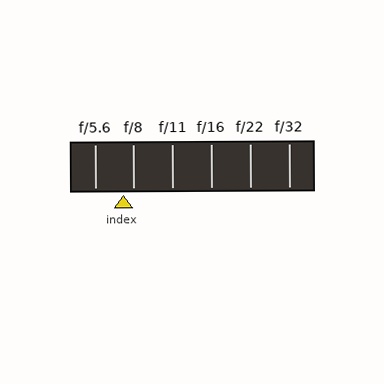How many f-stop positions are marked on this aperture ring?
There are 6 f-stop positions marked.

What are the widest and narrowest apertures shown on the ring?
The widest aperture shown is f/5.6 and the narrowest is f/32.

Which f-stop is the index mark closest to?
The index mark is closest to f/8.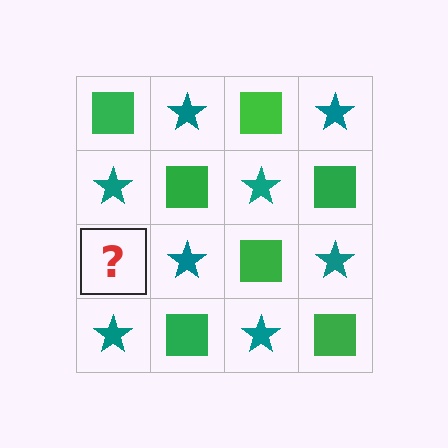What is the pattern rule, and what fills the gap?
The rule is that it alternates green square and teal star in a checkerboard pattern. The gap should be filled with a green square.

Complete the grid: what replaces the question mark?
The question mark should be replaced with a green square.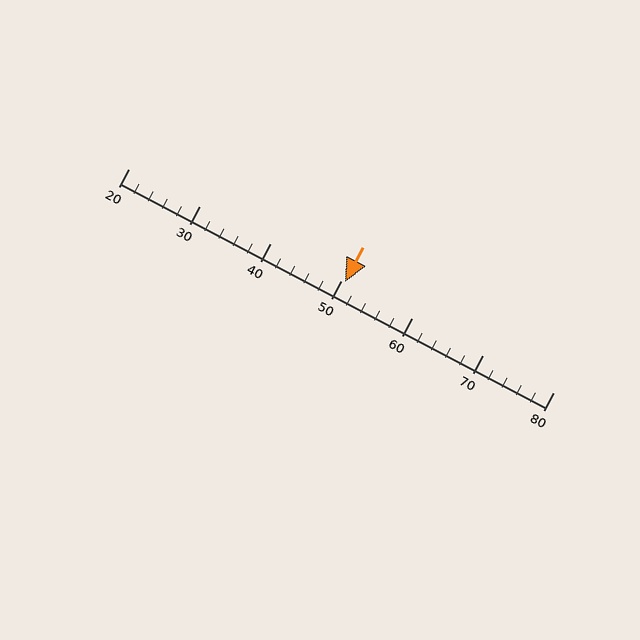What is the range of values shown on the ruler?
The ruler shows values from 20 to 80.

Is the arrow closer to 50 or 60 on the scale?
The arrow is closer to 50.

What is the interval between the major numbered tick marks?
The major tick marks are spaced 10 units apart.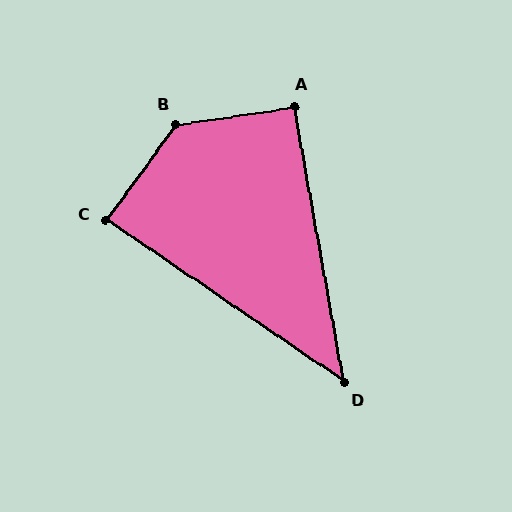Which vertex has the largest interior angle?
B, at approximately 134 degrees.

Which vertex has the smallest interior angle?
D, at approximately 46 degrees.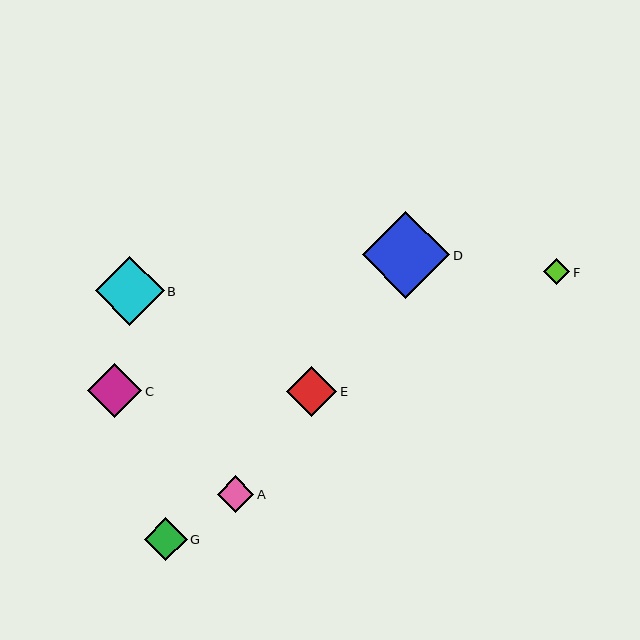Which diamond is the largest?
Diamond D is the largest with a size of approximately 88 pixels.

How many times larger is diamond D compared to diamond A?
Diamond D is approximately 2.4 times the size of diamond A.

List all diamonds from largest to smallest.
From largest to smallest: D, B, C, E, G, A, F.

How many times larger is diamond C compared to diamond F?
Diamond C is approximately 2.1 times the size of diamond F.